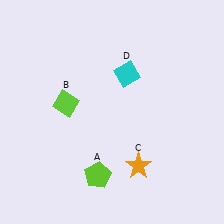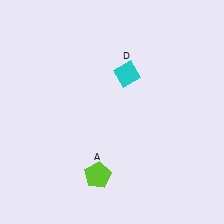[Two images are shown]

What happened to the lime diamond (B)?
The lime diamond (B) was removed in Image 2. It was in the top-left area of Image 1.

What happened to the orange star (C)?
The orange star (C) was removed in Image 2. It was in the bottom-right area of Image 1.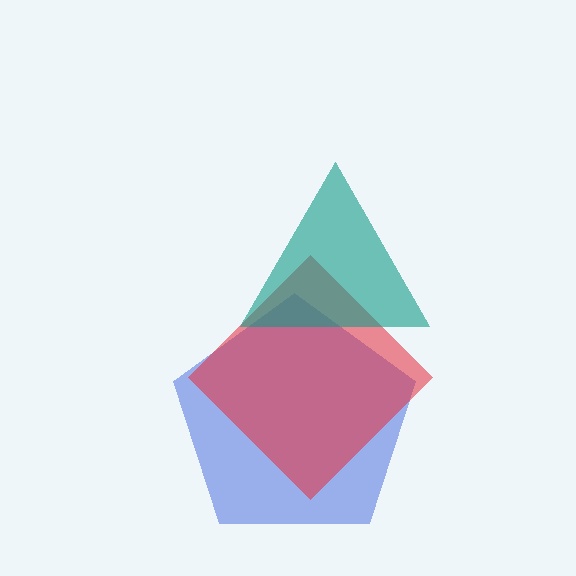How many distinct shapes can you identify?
There are 3 distinct shapes: a blue pentagon, a red diamond, a teal triangle.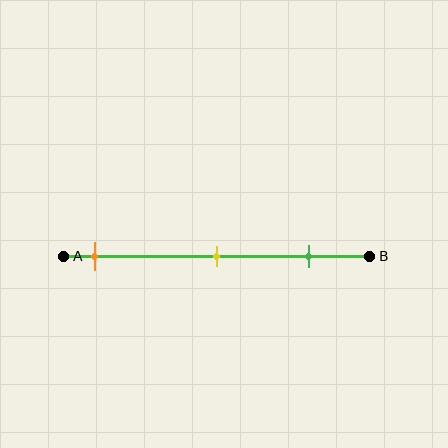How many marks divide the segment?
There are 3 marks dividing the segment.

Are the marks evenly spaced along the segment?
Yes, the marks are approximately evenly spaced.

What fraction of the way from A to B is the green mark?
The green mark is approximately 80% (0.8) of the way from A to B.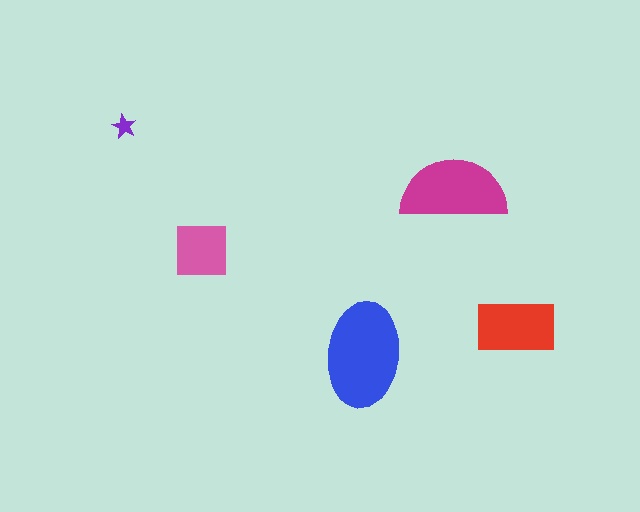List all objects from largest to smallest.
The blue ellipse, the magenta semicircle, the red rectangle, the pink square, the purple star.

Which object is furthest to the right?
The red rectangle is rightmost.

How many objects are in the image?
There are 5 objects in the image.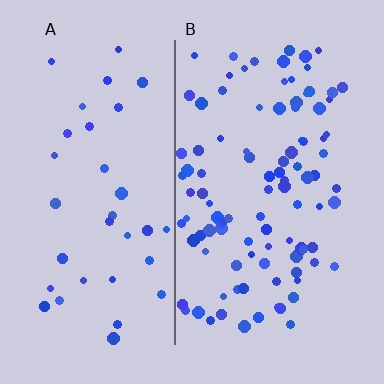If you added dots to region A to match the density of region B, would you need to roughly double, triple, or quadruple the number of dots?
Approximately triple.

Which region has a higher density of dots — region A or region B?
B (the right).